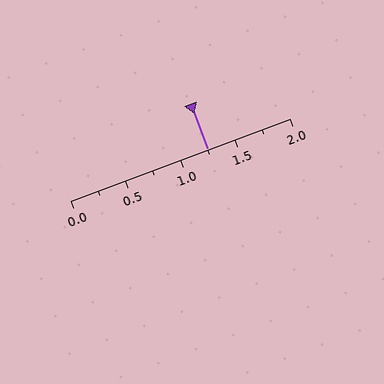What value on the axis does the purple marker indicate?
The marker indicates approximately 1.25.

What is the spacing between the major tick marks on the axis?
The major ticks are spaced 0.5 apart.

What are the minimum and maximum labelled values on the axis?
The axis runs from 0.0 to 2.0.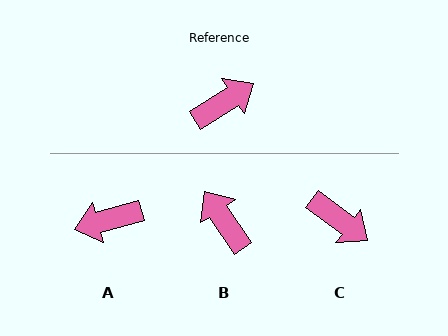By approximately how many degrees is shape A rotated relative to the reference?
Approximately 163 degrees counter-clockwise.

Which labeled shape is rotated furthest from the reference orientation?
A, about 163 degrees away.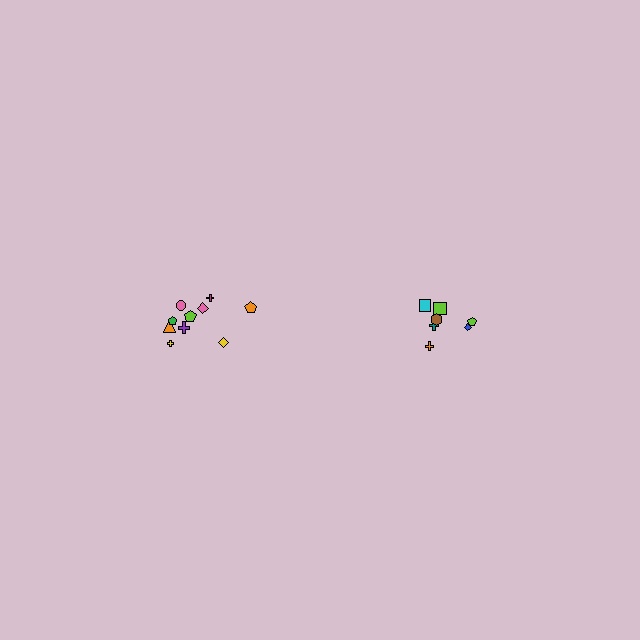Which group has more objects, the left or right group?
The left group.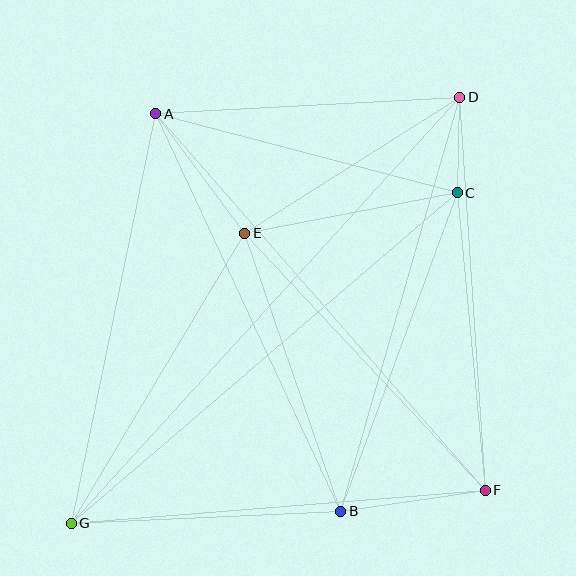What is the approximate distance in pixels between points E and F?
The distance between E and F is approximately 352 pixels.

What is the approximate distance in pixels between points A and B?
The distance between A and B is approximately 438 pixels.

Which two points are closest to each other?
Points C and D are closest to each other.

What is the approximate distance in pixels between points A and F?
The distance between A and F is approximately 501 pixels.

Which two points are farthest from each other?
Points D and G are farthest from each other.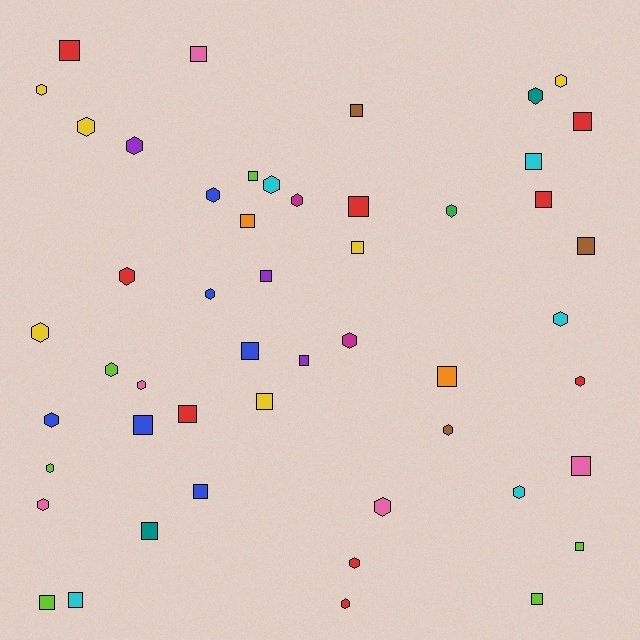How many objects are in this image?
There are 50 objects.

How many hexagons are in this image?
There are 25 hexagons.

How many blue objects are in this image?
There are 6 blue objects.